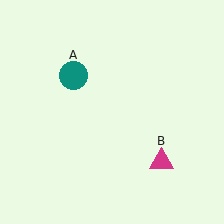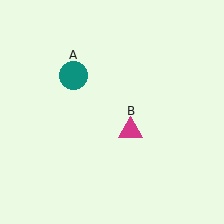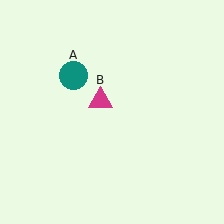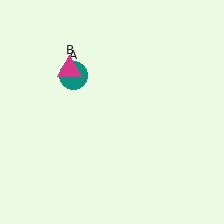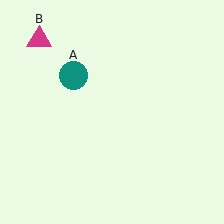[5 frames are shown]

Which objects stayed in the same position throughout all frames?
Teal circle (object A) remained stationary.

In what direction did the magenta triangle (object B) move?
The magenta triangle (object B) moved up and to the left.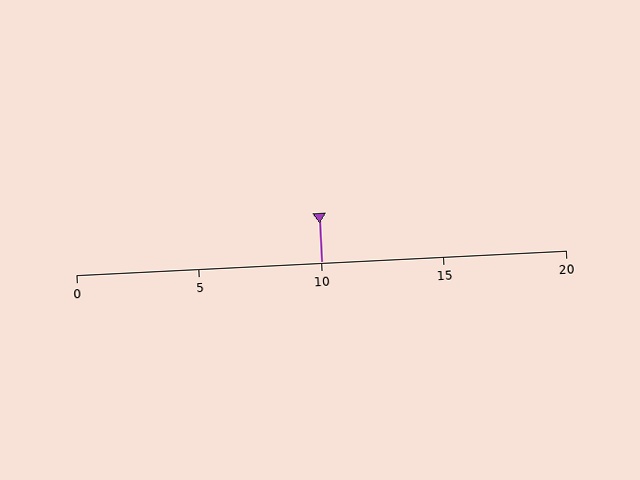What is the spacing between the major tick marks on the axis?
The major ticks are spaced 5 apart.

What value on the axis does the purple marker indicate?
The marker indicates approximately 10.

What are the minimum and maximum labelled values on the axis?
The axis runs from 0 to 20.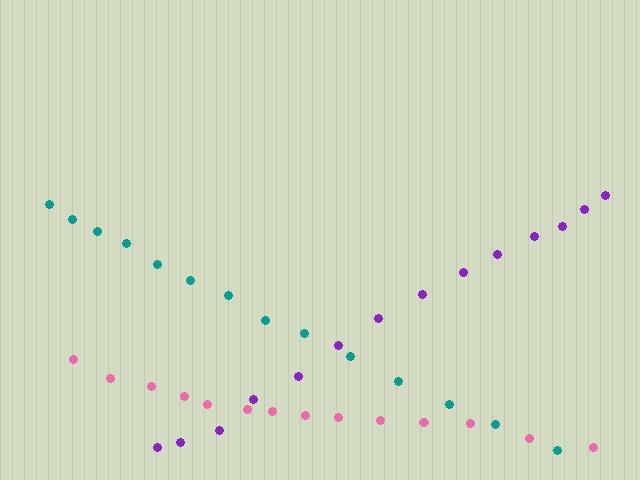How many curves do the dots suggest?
There are 3 distinct paths.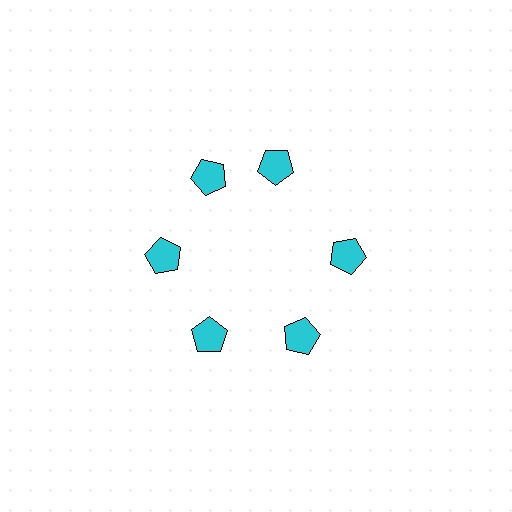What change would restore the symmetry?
The symmetry would be restored by rotating it back into even spacing with its neighbors so that all 6 pentagons sit at equal angles and equal distance from the center.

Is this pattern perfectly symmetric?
No. The 6 cyan pentagons are arranged in a ring, but one element near the 1 o'clock position is rotated out of alignment along the ring, breaking the 6-fold rotational symmetry.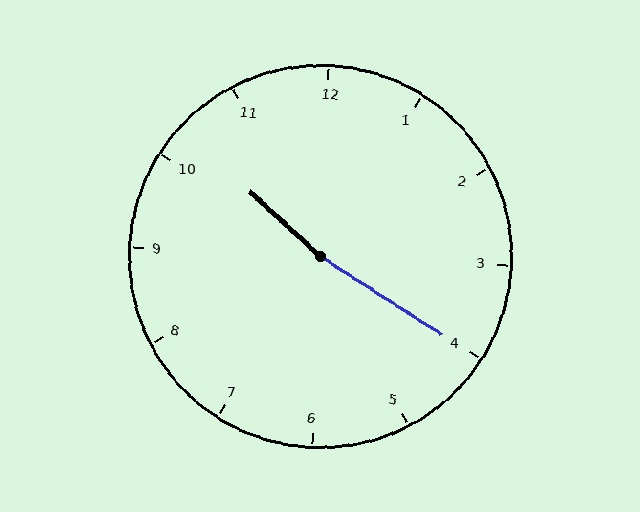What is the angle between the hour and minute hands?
Approximately 170 degrees.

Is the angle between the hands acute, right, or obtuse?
It is obtuse.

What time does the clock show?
10:20.